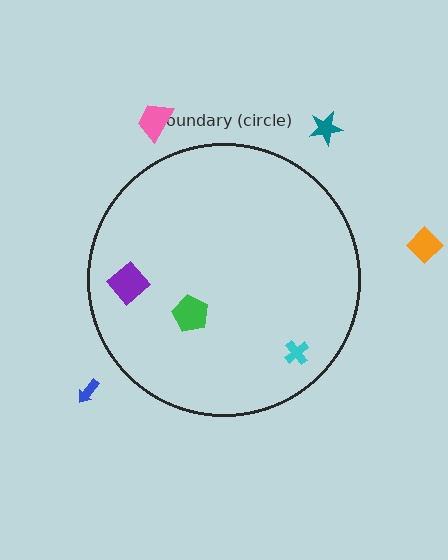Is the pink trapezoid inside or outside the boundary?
Outside.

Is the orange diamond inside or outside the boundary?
Outside.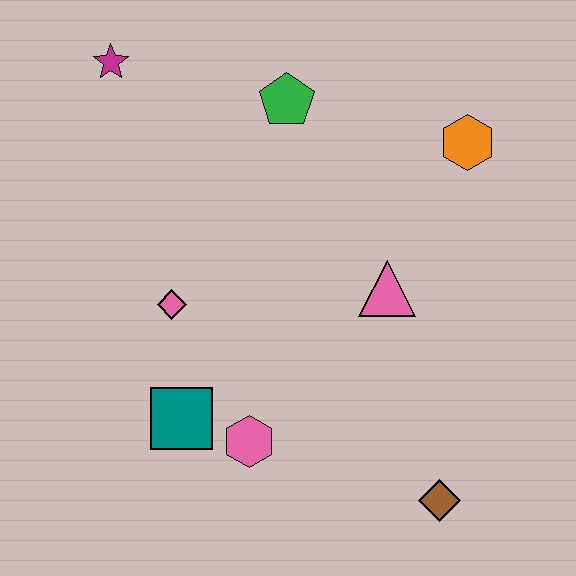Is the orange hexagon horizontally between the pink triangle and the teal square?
No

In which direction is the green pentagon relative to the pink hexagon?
The green pentagon is above the pink hexagon.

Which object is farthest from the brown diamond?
The magenta star is farthest from the brown diamond.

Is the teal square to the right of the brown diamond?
No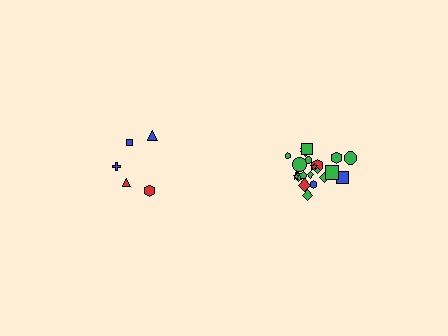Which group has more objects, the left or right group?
The right group.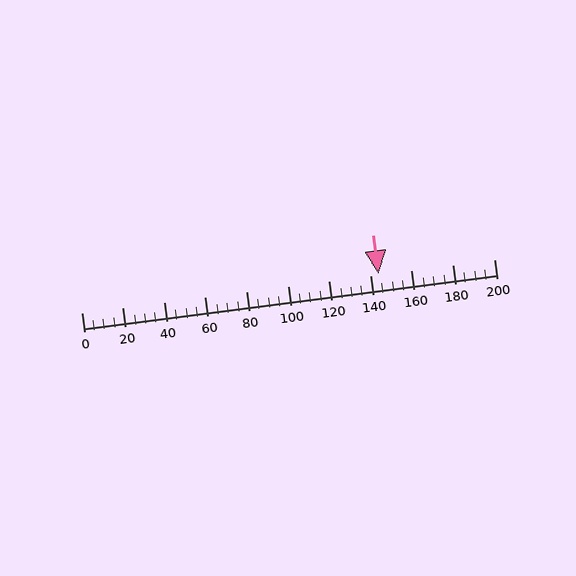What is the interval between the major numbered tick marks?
The major tick marks are spaced 20 units apart.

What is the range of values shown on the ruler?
The ruler shows values from 0 to 200.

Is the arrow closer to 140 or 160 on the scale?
The arrow is closer to 140.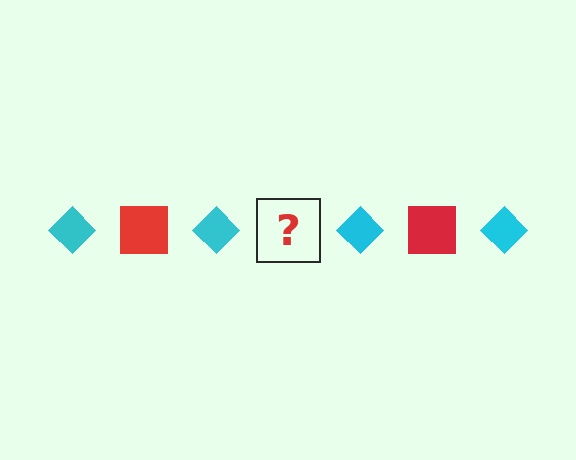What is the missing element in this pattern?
The missing element is a red square.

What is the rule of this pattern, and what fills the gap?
The rule is that the pattern alternates between cyan diamond and red square. The gap should be filled with a red square.